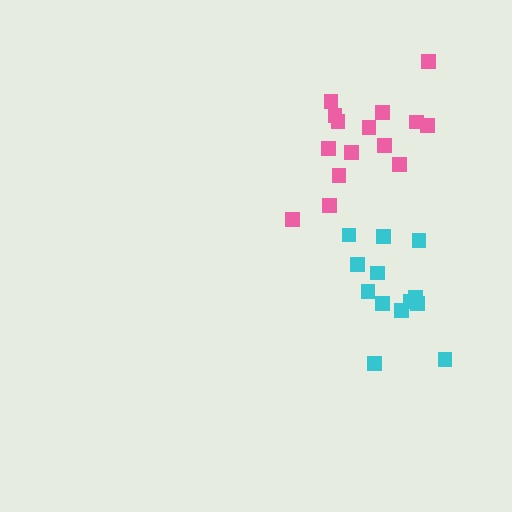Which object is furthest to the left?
The pink cluster is leftmost.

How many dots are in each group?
Group 1: 13 dots, Group 2: 15 dots (28 total).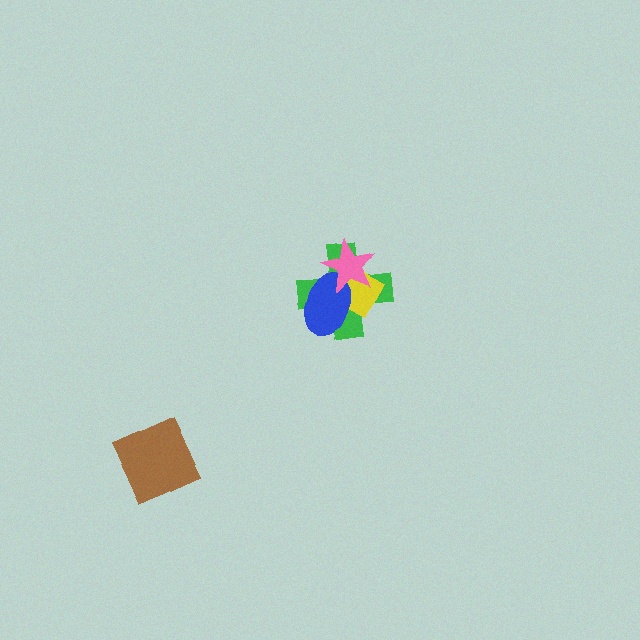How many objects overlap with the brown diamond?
0 objects overlap with the brown diamond.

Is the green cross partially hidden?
Yes, it is partially covered by another shape.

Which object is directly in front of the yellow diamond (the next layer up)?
The blue ellipse is directly in front of the yellow diamond.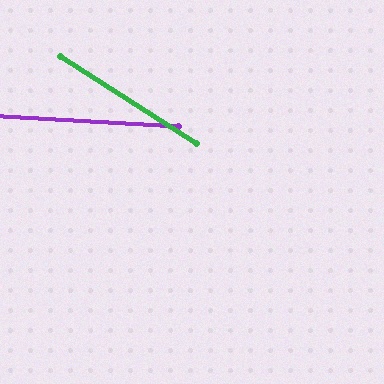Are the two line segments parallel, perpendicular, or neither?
Neither parallel nor perpendicular — they differ by about 30°.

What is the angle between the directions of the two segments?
Approximately 30 degrees.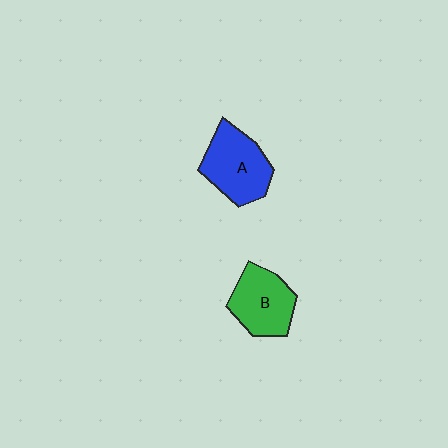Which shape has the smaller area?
Shape B (green).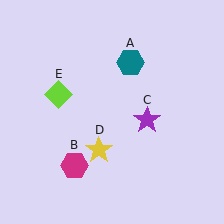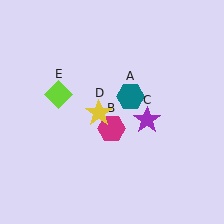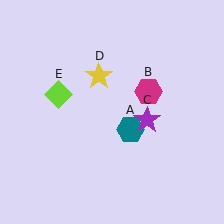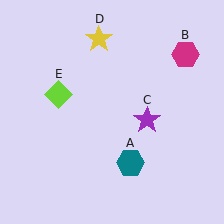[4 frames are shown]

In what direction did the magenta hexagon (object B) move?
The magenta hexagon (object B) moved up and to the right.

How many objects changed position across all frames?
3 objects changed position: teal hexagon (object A), magenta hexagon (object B), yellow star (object D).